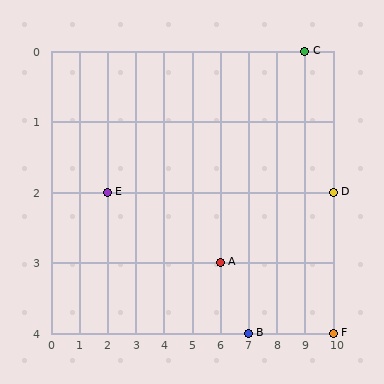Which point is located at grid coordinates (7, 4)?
Point B is at (7, 4).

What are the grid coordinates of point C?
Point C is at grid coordinates (9, 0).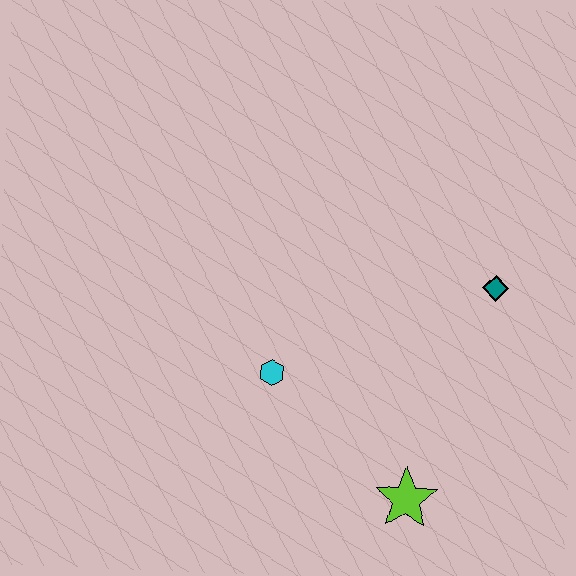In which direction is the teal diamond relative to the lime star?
The teal diamond is above the lime star.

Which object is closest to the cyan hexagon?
The lime star is closest to the cyan hexagon.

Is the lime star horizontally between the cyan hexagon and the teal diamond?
Yes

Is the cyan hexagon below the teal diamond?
Yes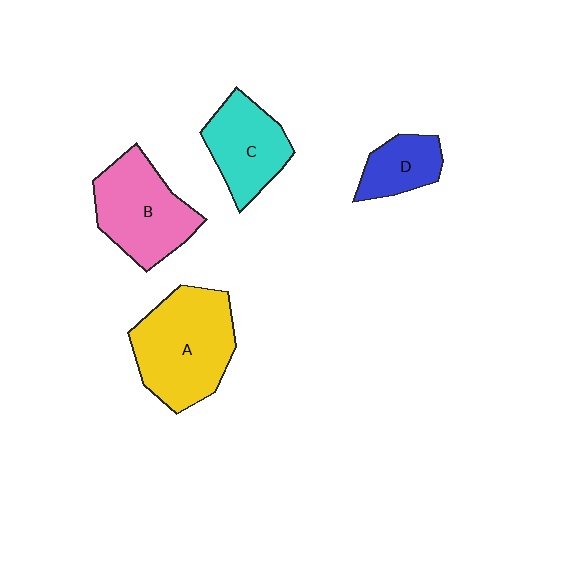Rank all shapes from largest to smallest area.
From largest to smallest: A (yellow), B (pink), C (cyan), D (blue).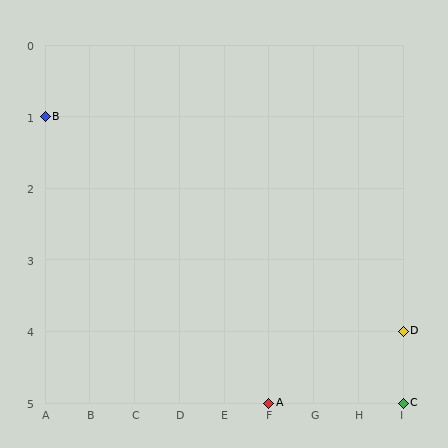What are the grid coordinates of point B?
Point B is at grid coordinates (A, 1).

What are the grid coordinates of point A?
Point A is at grid coordinates (F, 5).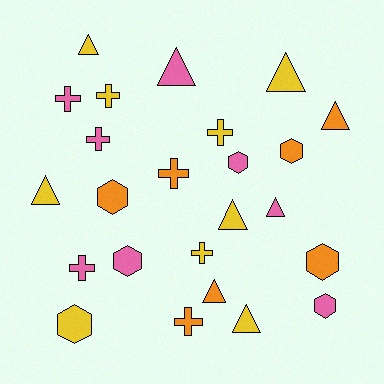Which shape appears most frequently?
Triangle, with 9 objects.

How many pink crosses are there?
There are 3 pink crosses.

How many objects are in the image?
There are 24 objects.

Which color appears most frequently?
Yellow, with 9 objects.